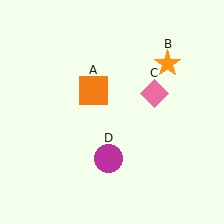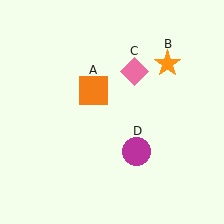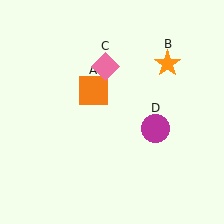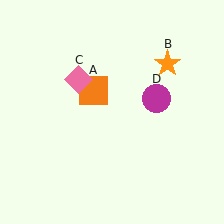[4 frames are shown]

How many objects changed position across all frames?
2 objects changed position: pink diamond (object C), magenta circle (object D).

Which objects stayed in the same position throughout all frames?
Orange square (object A) and orange star (object B) remained stationary.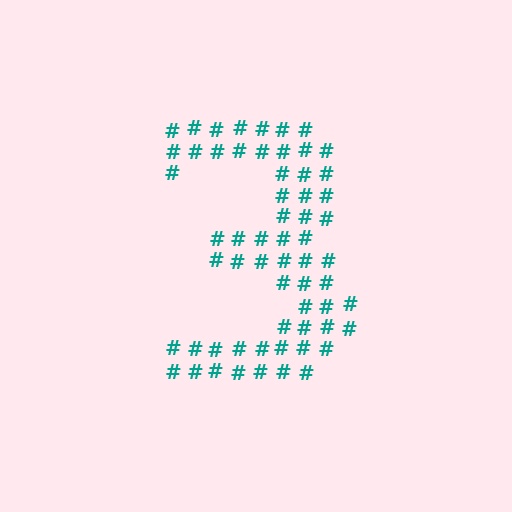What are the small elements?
The small elements are hash symbols.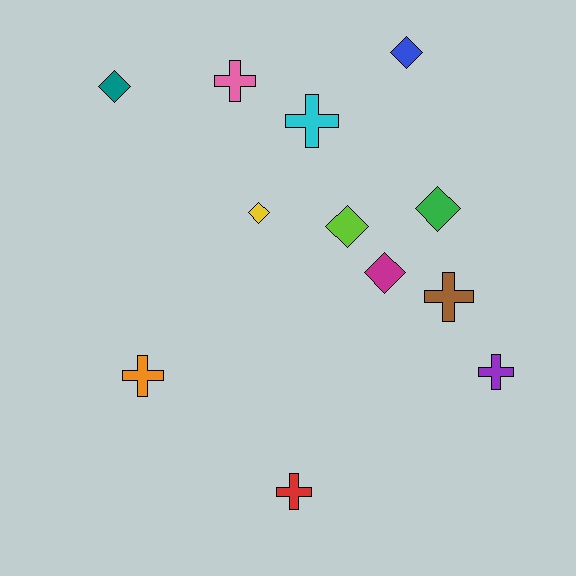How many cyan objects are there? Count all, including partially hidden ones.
There is 1 cyan object.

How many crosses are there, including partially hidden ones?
There are 6 crosses.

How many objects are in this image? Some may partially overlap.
There are 12 objects.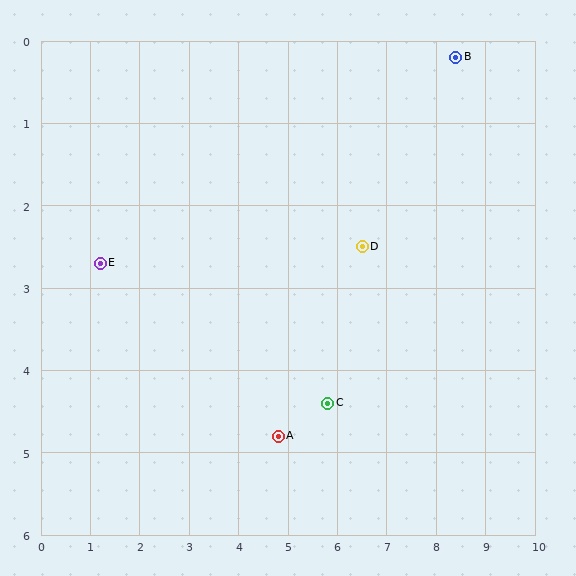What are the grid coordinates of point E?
Point E is at approximately (1.2, 2.7).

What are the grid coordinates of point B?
Point B is at approximately (8.4, 0.2).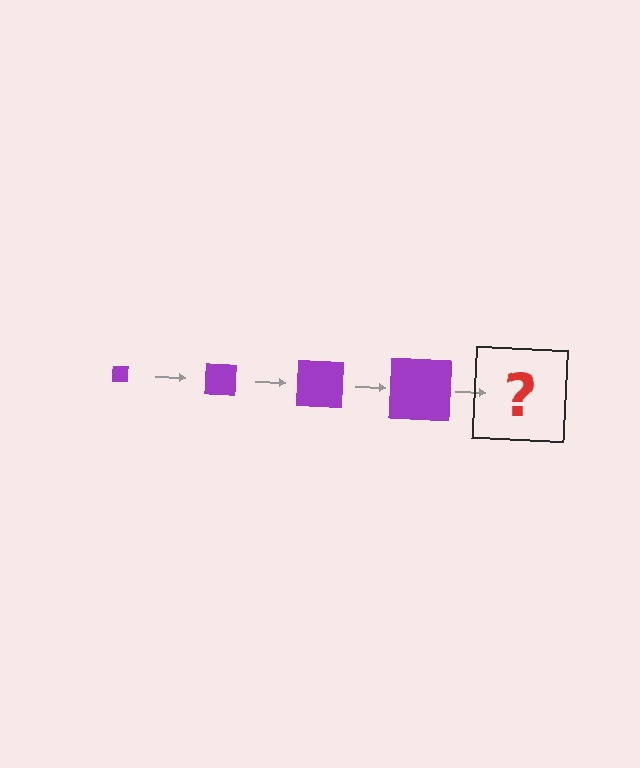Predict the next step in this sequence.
The next step is a purple square, larger than the previous one.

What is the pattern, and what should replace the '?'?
The pattern is that the square gets progressively larger each step. The '?' should be a purple square, larger than the previous one.